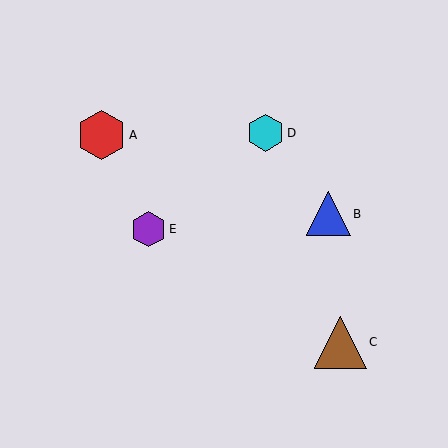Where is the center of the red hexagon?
The center of the red hexagon is at (101, 135).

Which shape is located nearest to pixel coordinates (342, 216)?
The blue triangle (labeled B) at (329, 214) is nearest to that location.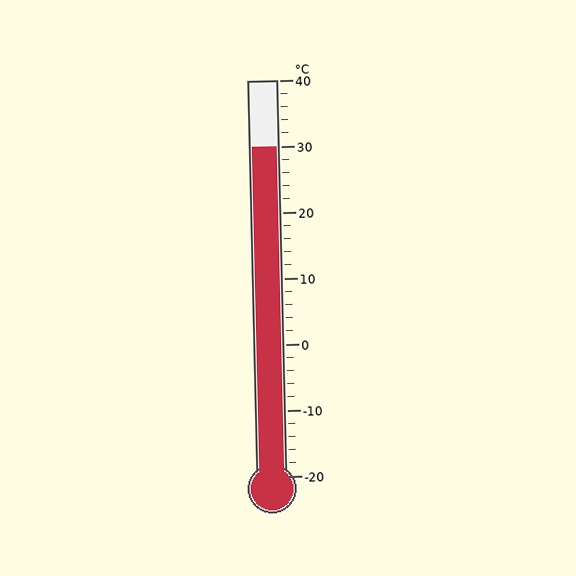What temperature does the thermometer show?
The thermometer shows approximately 30°C.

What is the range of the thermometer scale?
The thermometer scale ranges from -20°C to 40°C.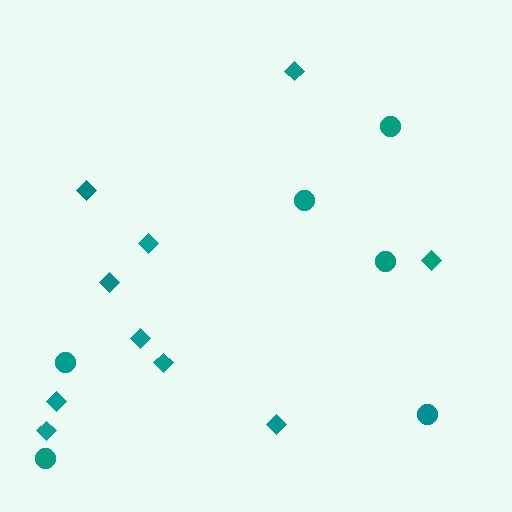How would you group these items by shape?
There are 2 groups: one group of circles (6) and one group of diamonds (10).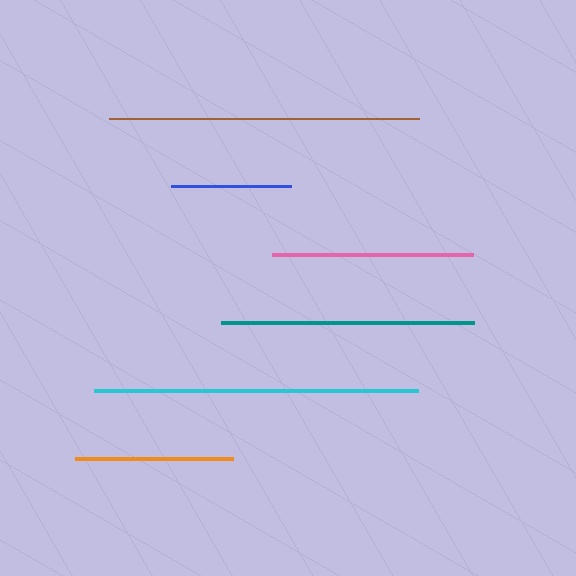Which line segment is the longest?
The cyan line is the longest at approximately 324 pixels.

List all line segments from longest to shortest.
From longest to shortest: cyan, brown, teal, pink, orange, blue.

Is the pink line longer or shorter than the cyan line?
The cyan line is longer than the pink line.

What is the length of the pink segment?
The pink segment is approximately 201 pixels long.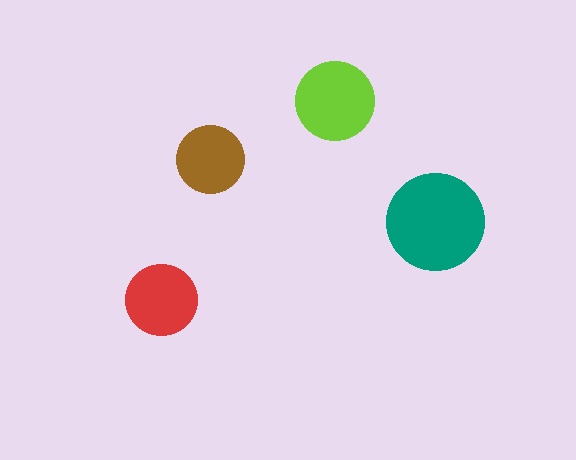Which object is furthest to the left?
The red circle is leftmost.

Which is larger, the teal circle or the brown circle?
The teal one.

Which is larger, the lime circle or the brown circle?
The lime one.